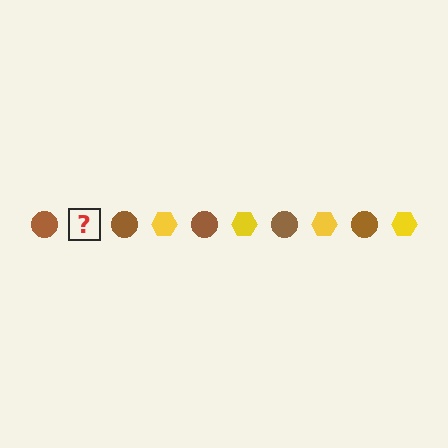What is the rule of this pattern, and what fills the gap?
The rule is that the pattern alternates between brown circle and yellow hexagon. The gap should be filled with a yellow hexagon.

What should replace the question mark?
The question mark should be replaced with a yellow hexagon.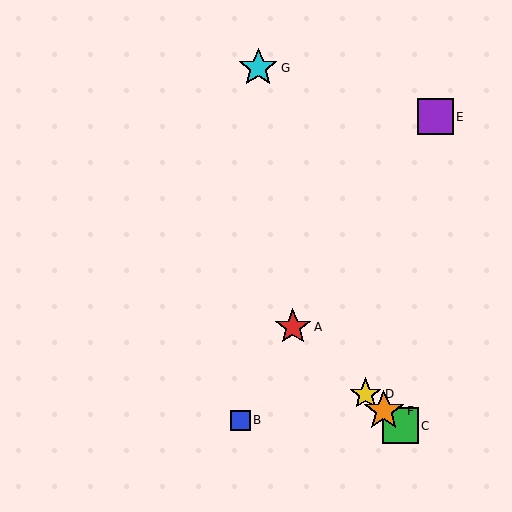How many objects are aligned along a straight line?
4 objects (A, C, D, F) are aligned along a straight line.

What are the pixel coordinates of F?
Object F is at (384, 411).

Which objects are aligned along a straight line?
Objects A, C, D, F are aligned along a straight line.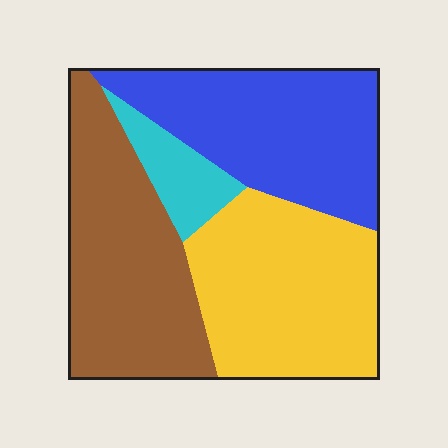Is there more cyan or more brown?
Brown.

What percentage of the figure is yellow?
Yellow covers roughly 30% of the figure.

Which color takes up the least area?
Cyan, at roughly 10%.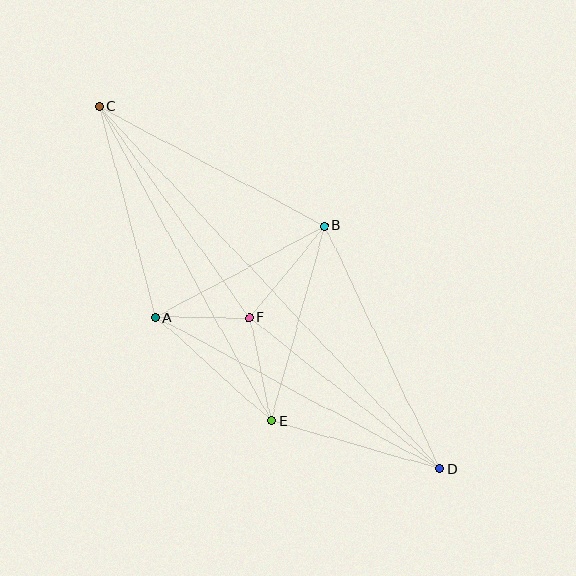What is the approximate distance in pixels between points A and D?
The distance between A and D is approximately 322 pixels.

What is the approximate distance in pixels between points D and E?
The distance between D and E is approximately 175 pixels.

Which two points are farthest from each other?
Points C and D are farthest from each other.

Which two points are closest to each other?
Points A and F are closest to each other.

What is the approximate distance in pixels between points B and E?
The distance between B and E is approximately 202 pixels.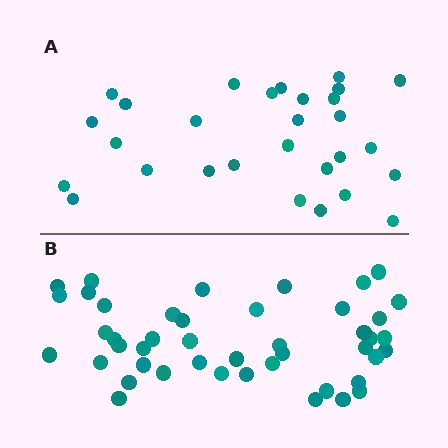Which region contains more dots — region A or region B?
Region B (the bottom region) has more dots.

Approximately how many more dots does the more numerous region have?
Region B has approximately 15 more dots than region A.